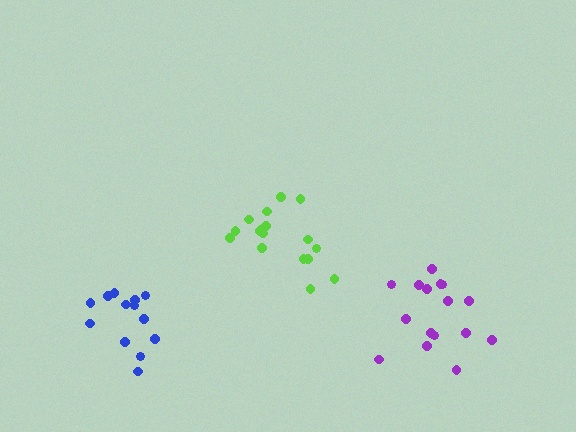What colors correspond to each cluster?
The clusters are colored: blue, lime, purple.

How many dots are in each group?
Group 1: 13 dots, Group 2: 17 dots, Group 3: 16 dots (46 total).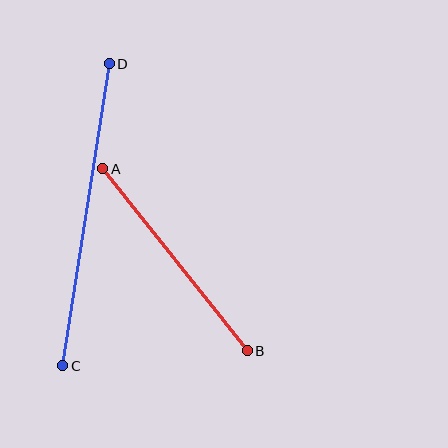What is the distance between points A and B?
The distance is approximately 232 pixels.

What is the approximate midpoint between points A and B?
The midpoint is at approximately (175, 260) pixels.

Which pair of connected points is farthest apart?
Points C and D are farthest apart.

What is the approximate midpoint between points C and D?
The midpoint is at approximately (86, 215) pixels.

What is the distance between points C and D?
The distance is approximately 306 pixels.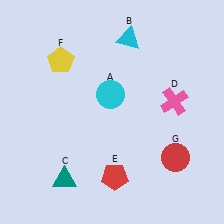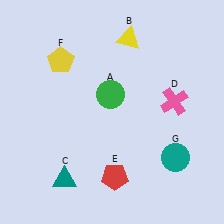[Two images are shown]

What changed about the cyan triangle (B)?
In Image 1, B is cyan. In Image 2, it changed to yellow.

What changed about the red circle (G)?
In Image 1, G is red. In Image 2, it changed to teal.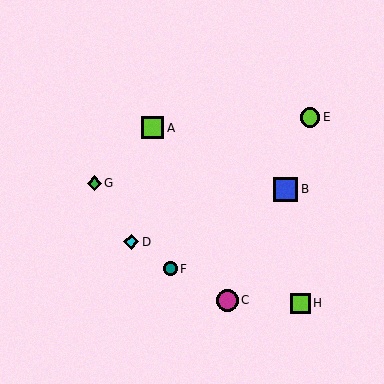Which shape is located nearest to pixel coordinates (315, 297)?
The lime square (labeled H) at (300, 303) is nearest to that location.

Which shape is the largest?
The blue square (labeled B) is the largest.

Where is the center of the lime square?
The center of the lime square is at (300, 303).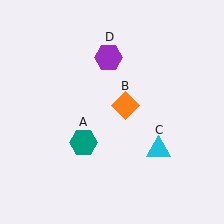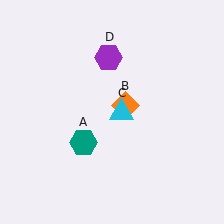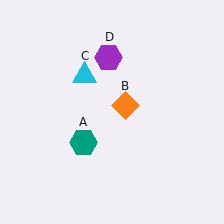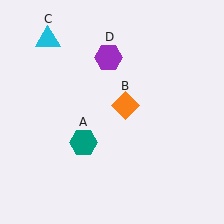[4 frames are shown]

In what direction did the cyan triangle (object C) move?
The cyan triangle (object C) moved up and to the left.